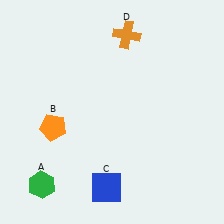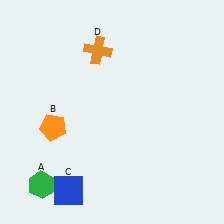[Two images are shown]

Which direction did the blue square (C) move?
The blue square (C) moved left.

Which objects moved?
The objects that moved are: the blue square (C), the orange cross (D).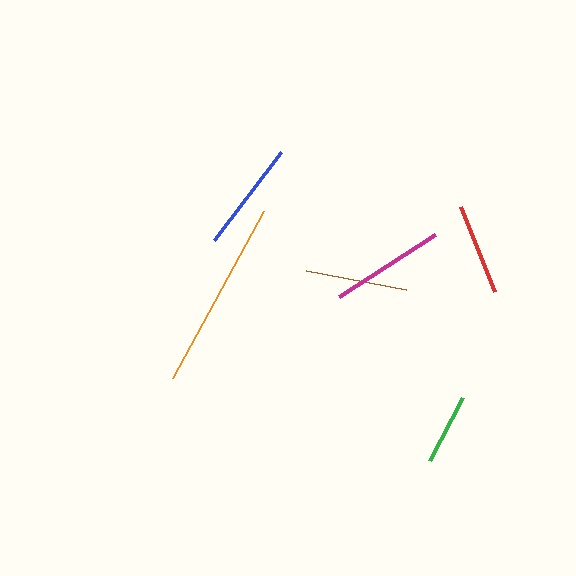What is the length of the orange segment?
The orange segment is approximately 190 pixels long.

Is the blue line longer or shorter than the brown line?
The blue line is longer than the brown line.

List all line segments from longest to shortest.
From longest to shortest: orange, magenta, blue, brown, red, green.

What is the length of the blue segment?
The blue segment is approximately 111 pixels long.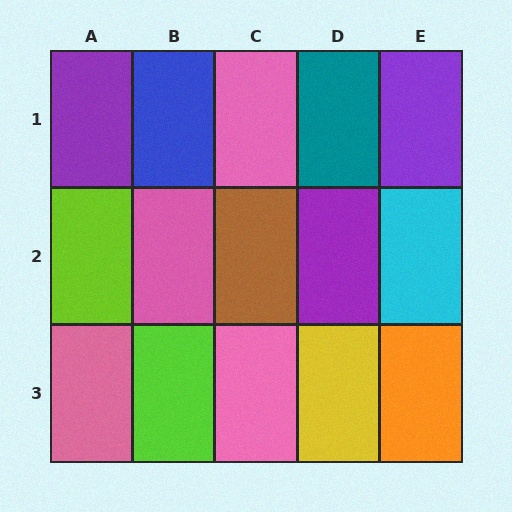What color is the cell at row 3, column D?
Yellow.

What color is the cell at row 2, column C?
Brown.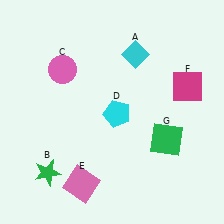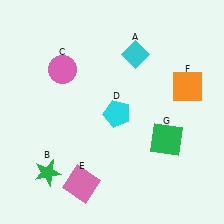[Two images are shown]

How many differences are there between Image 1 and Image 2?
There is 1 difference between the two images.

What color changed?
The square (F) changed from magenta in Image 1 to orange in Image 2.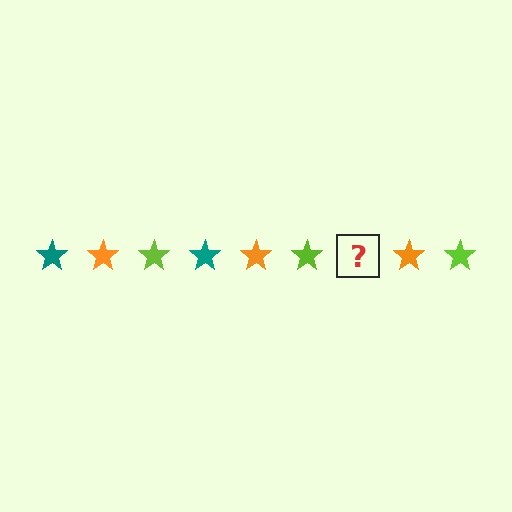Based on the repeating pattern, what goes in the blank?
The blank should be a teal star.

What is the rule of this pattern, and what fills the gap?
The rule is that the pattern cycles through teal, orange, lime stars. The gap should be filled with a teal star.